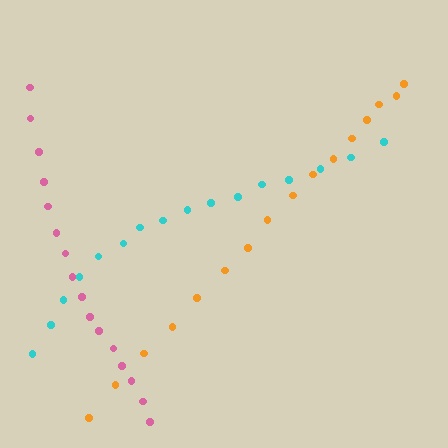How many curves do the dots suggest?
There are 3 distinct paths.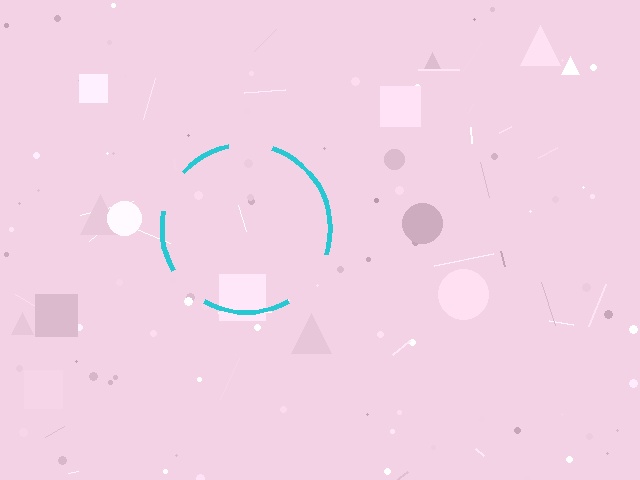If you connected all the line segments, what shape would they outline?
They would outline a circle.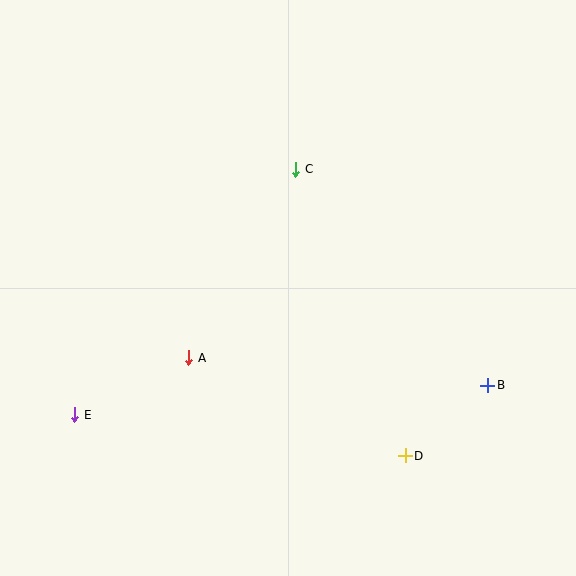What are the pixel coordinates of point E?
Point E is at (75, 415).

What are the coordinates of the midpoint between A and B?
The midpoint between A and B is at (338, 371).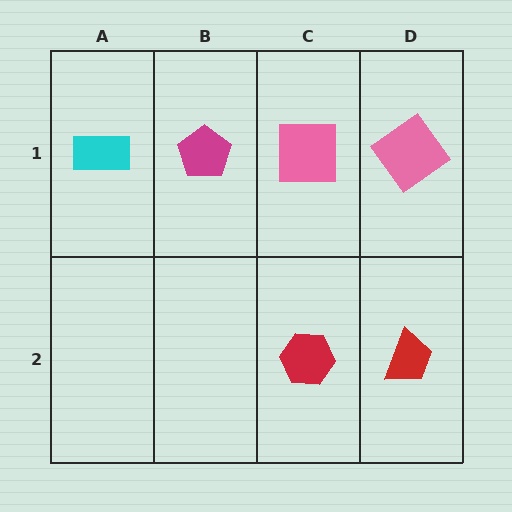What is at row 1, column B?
A magenta pentagon.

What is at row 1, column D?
A pink diamond.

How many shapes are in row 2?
2 shapes.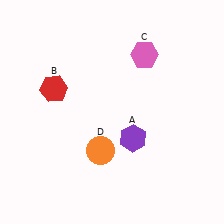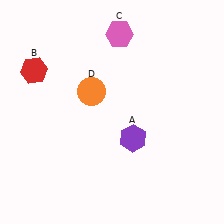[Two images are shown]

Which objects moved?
The objects that moved are: the red hexagon (B), the pink hexagon (C), the orange circle (D).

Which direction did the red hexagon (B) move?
The red hexagon (B) moved left.